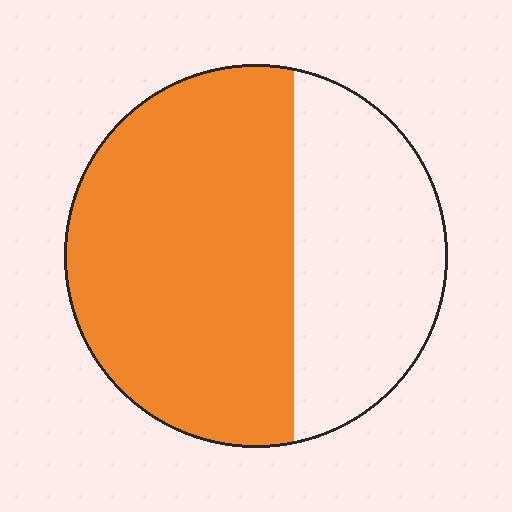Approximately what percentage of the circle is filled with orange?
Approximately 65%.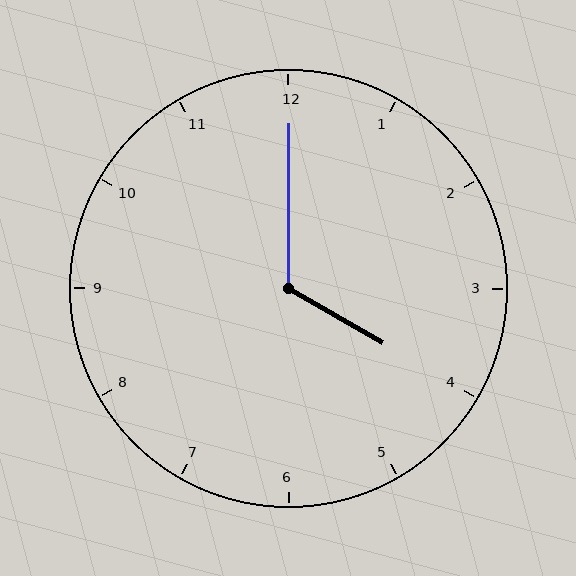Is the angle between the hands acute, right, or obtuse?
It is obtuse.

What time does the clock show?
4:00.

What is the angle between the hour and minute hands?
Approximately 120 degrees.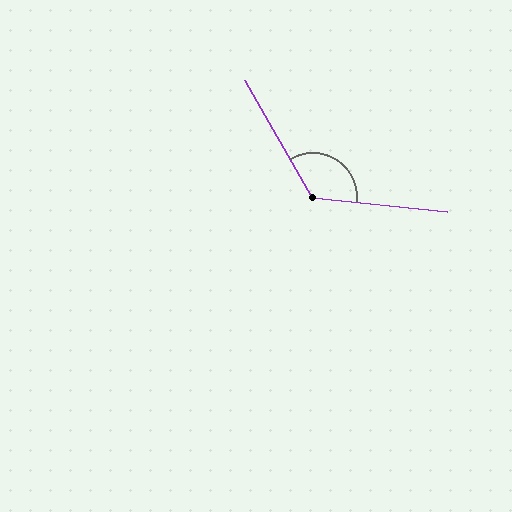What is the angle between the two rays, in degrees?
Approximately 126 degrees.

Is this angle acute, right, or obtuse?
It is obtuse.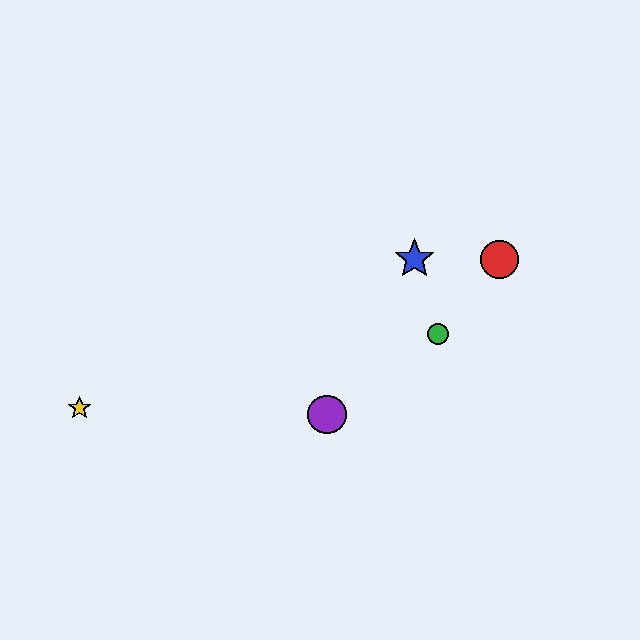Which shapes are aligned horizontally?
The red circle, the blue star are aligned horizontally.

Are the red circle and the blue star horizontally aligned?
Yes, both are at y≈259.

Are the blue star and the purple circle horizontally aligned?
No, the blue star is at y≈259 and the purple circle is at y≈415.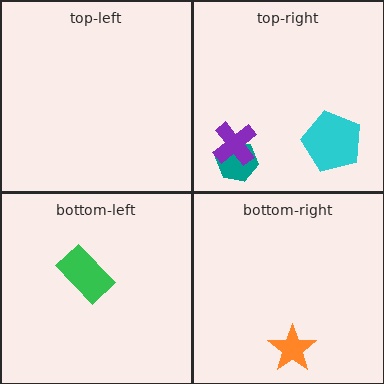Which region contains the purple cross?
The top-right region.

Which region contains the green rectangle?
The bottom-left region.